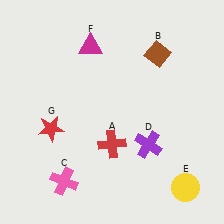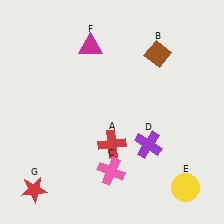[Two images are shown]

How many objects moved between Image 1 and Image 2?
2 objects moved between the two images.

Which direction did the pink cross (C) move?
The pink cross (C) moved right.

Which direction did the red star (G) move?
The red star (G) moved down.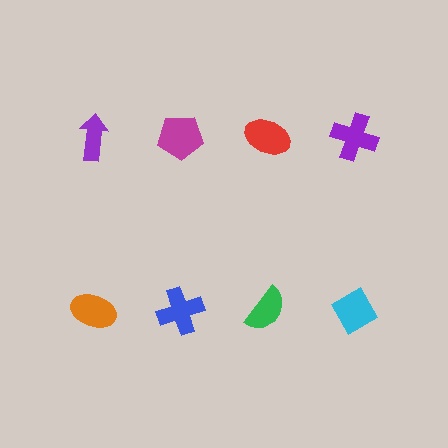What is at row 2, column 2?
A blue cross.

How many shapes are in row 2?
4 shapes.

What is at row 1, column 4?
A purple cross.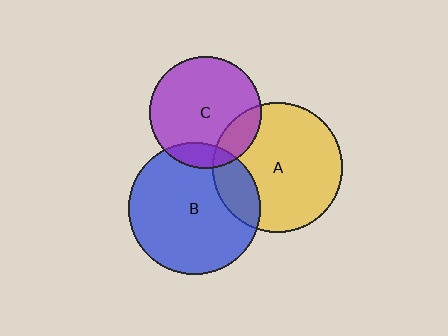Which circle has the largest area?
Circle B (blue).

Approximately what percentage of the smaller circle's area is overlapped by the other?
Approximately 20%.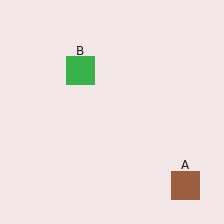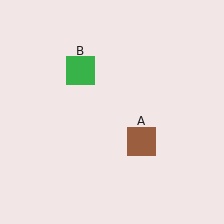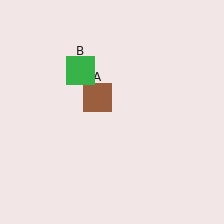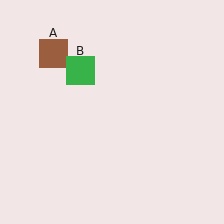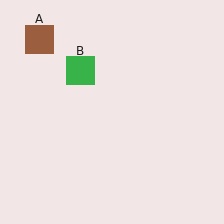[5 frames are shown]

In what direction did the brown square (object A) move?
The brown square (object A) moved up and to the left.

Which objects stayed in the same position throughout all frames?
Green square (object B) remained stationary.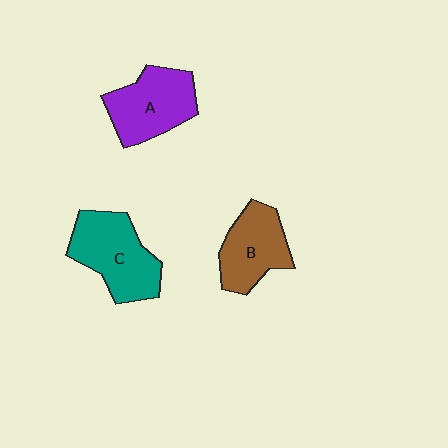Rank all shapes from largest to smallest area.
From largest to smallest: C (teal), A (purple), B (brown).